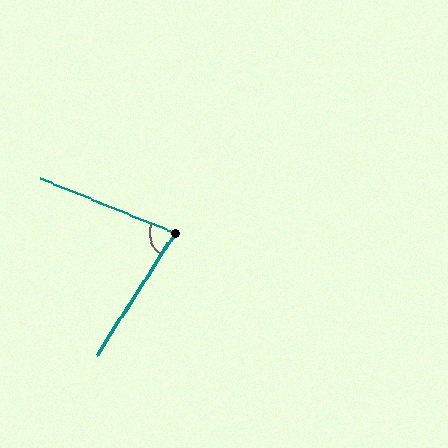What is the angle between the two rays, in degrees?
Approximately 79 degrees.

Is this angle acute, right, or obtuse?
It is acute.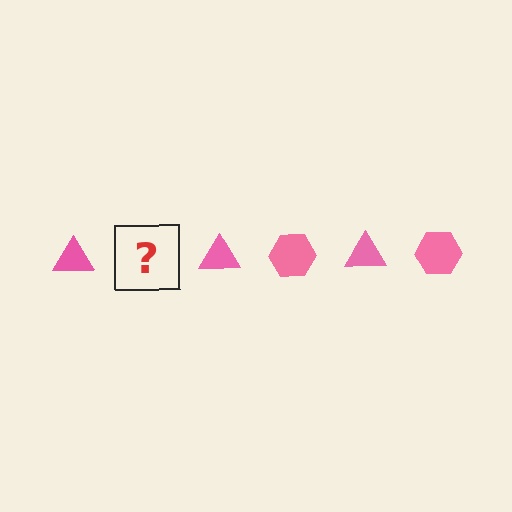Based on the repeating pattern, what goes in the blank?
The blank should be a pink hexagon.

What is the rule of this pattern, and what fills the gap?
The rule is that the pattern cycles through triangle, hexagon shapes in pink. The gap should be filled with a pink hexagon.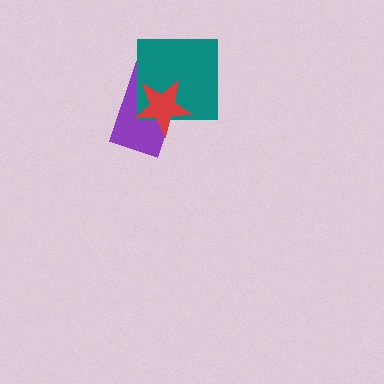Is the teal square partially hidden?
Yes, it is partially covered by another shape.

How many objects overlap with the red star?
2 objects overlap with the red star.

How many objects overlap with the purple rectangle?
2 objects overlap with the purple rectangle.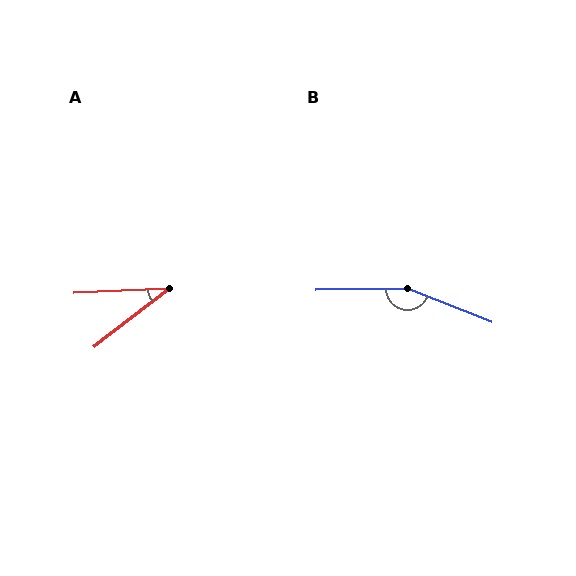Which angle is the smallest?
A, at approximately 35 degrees.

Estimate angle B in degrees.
Approximately 158 degrees.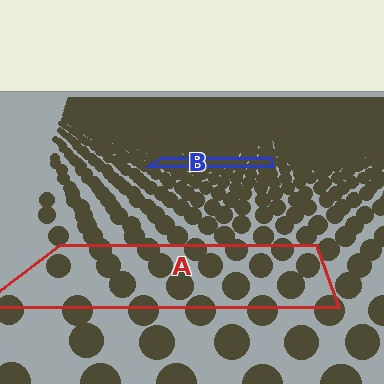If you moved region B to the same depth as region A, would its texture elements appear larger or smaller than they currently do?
They would appear larger. At a closer depth, the same texture elements are projected at a bigger on-screen size.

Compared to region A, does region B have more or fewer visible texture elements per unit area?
Region B has more texture elements per unit area — they are packed more densely because it is farther away.